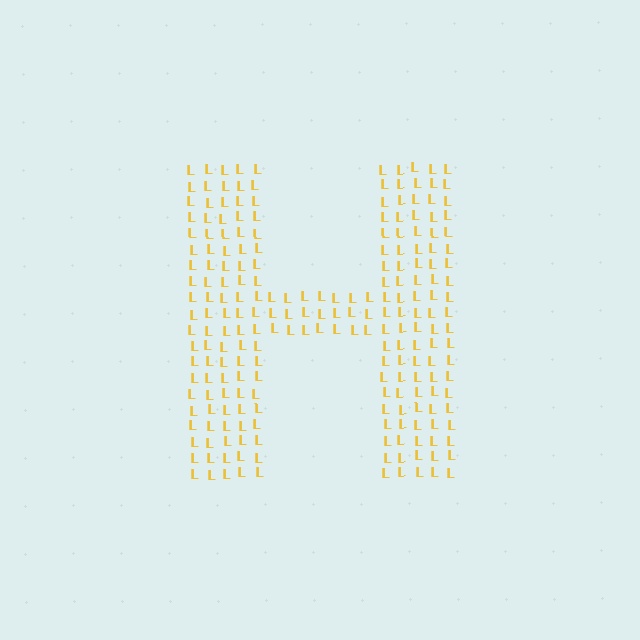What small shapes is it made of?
It is made of small letter L's.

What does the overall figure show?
The overall figure shows the letter H.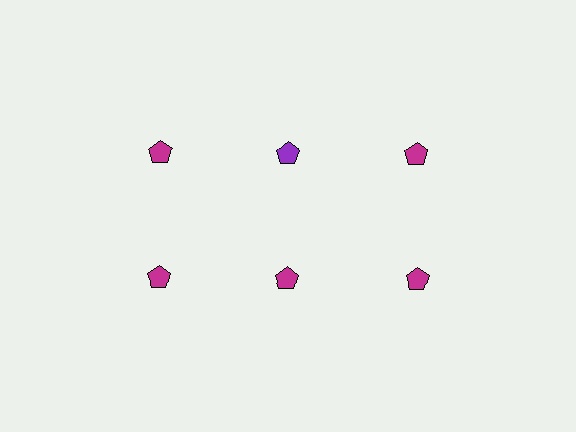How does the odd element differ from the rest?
It has a different color: purple instead of magenta.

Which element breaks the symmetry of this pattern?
The purple pentagon in the top row, second from left column breaks the symmetry. All other shapes are magenta pentagons.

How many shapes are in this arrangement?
There are 6 shapes arranged in a grid pattern.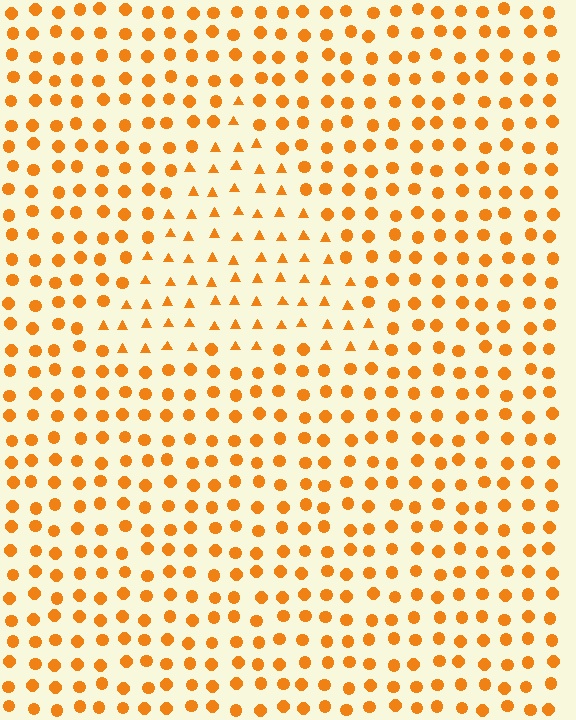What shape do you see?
I see a triangle.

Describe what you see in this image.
The image is filled with small orange elements arranged in a uniform grid. A triangle-shaped region contains triangles, while the surrounding area contains circles. The boundary is defined purely by the change in element shape.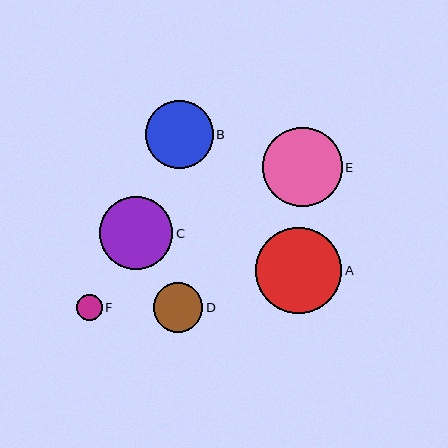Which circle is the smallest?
Circle F is the smallest with a size of approximately 26 pixels.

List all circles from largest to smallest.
From largest to smallest: A, E, C, B, D, F.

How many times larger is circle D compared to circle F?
Circle D is approximately 1.9 times the size of circle F.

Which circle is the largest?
Circle A is the largest with a size of approximately 86 pixels.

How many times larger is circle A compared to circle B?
Circle A is approximately 1.3 times the size of circle B.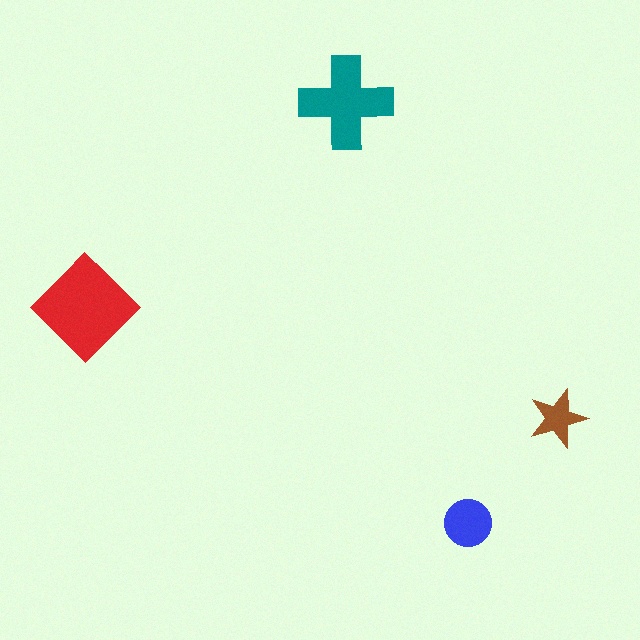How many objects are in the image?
There are 4 objects in the image.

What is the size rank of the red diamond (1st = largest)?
1st.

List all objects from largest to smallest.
The red diamond, the teal cross, the blue circle, the brown star.